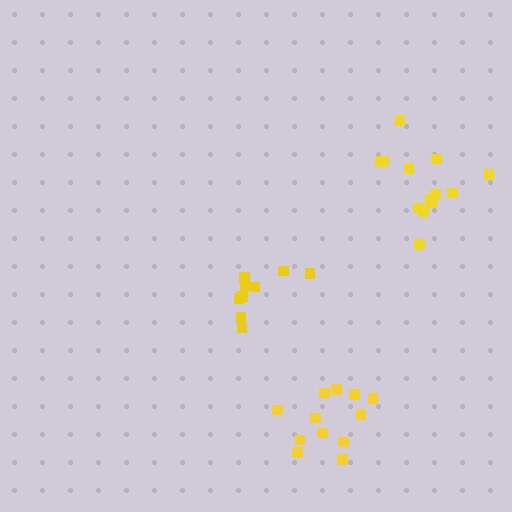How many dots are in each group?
Group 1: 9 dots, Group 2: 13 dots, Group 3: 12 dots (34 total).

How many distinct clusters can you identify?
There are 3 distinct clusters.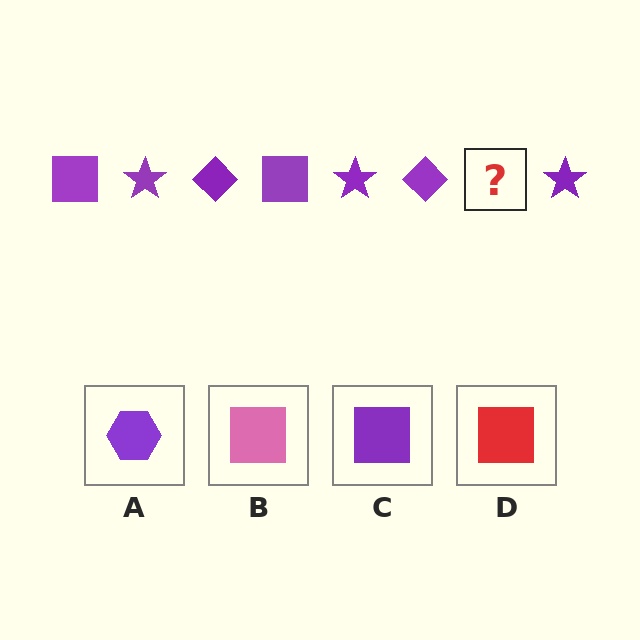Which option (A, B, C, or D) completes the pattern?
C.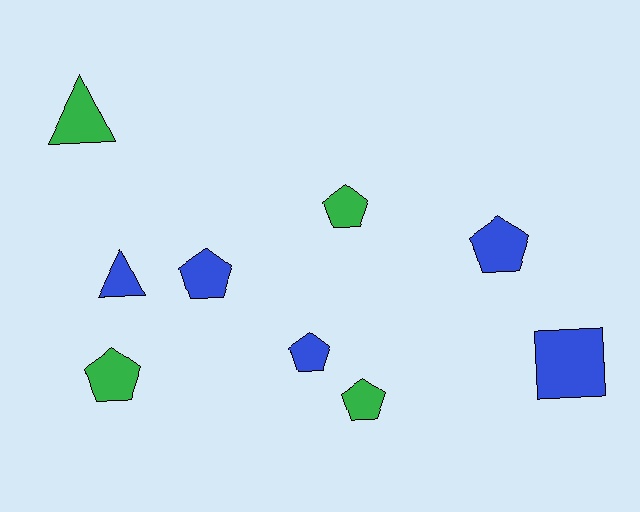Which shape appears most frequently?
Pentagon, with 6 objects.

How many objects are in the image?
There are 9 objects.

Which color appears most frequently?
Blue, with 5 objects.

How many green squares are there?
There are no green squares.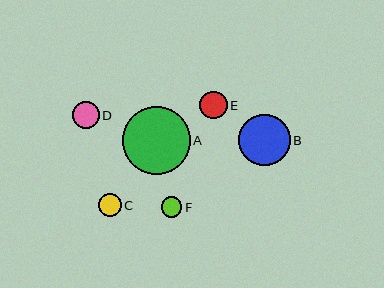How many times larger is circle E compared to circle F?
Circle E is approximately 1.4 times the size of circle F.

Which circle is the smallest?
Circle F is the smallest with a size of approximately 20 pixels.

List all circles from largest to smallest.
From largest to smallest: A, B, E, D, C, F.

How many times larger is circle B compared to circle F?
Circle B is approximately 2.5 times the size of circle F.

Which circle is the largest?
Circle A is the largest with a size of approximately 67 pixels.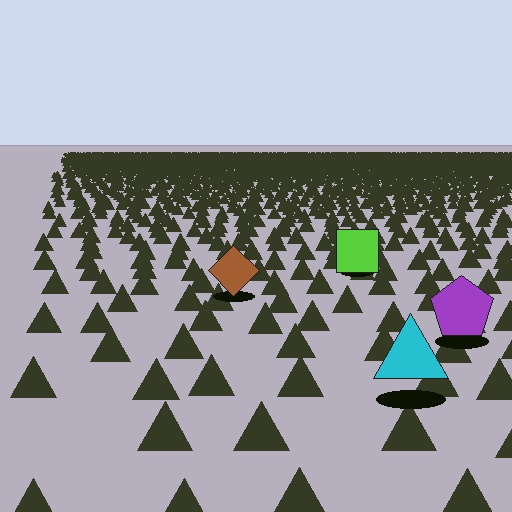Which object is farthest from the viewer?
The lime square is farthest from the viewer. It appears smaller and the ground texture around it is denser.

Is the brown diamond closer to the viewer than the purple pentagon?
No. The purple pentagon is closer — you can tell from the texture gradient: the ground texture is coarser near it.